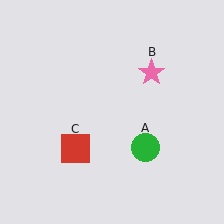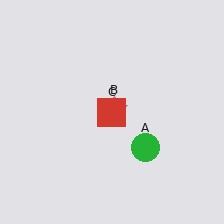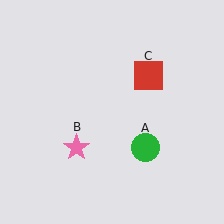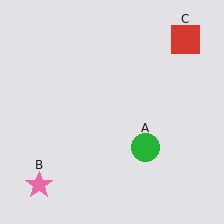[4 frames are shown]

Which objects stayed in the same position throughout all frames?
Green circle (object A) remained stationary.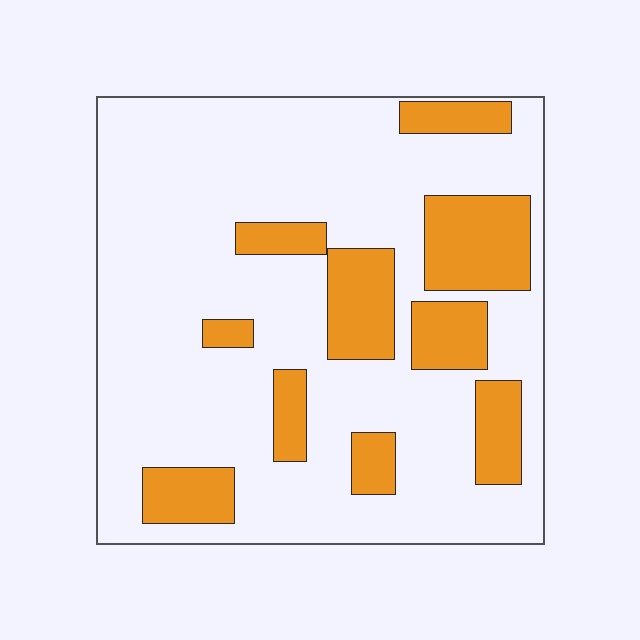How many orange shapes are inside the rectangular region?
10.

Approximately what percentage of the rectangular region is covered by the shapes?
Approximately 25%.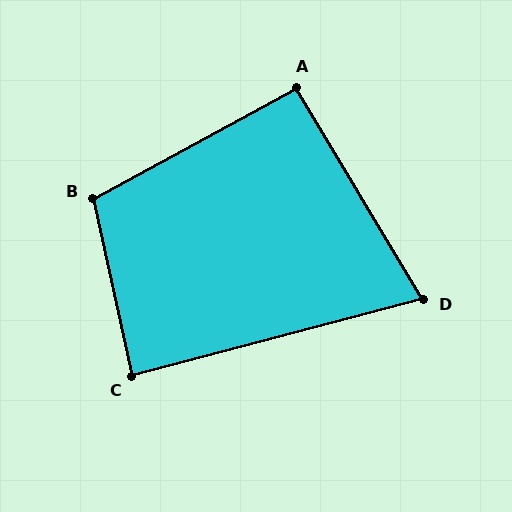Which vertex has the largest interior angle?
B, at approximately 106 degrees.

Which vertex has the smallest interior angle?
D, at approximately 74 degrees.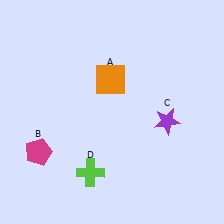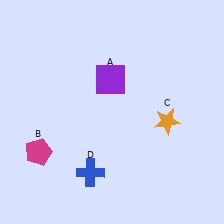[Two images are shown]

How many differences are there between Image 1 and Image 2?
There are 3 differences between the two images.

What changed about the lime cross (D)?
In Image 1, D is lime. In Image 2, it changed to blue.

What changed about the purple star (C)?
In Image 1, C is purple. In Image 2, it changed to orange.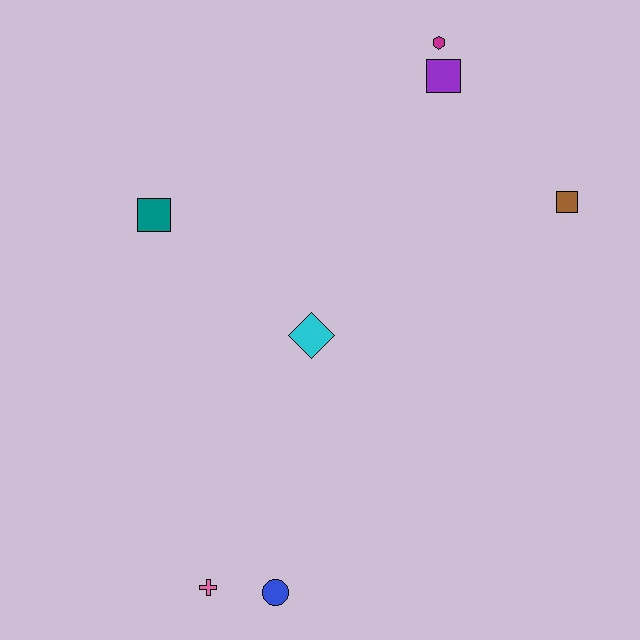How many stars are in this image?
There are no stars.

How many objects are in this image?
There are 7 objects.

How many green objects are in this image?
There are no green objects.